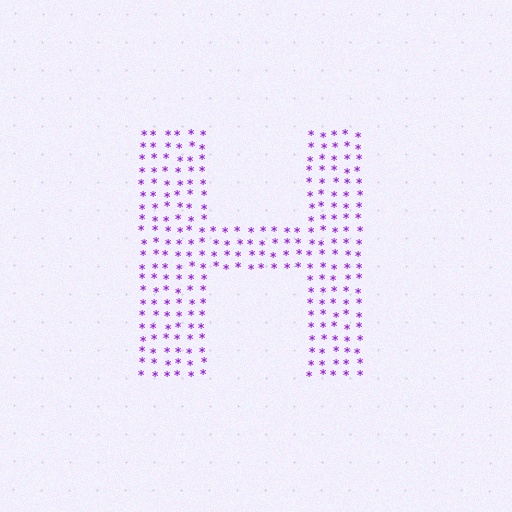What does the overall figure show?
The overall figure shows the letter H.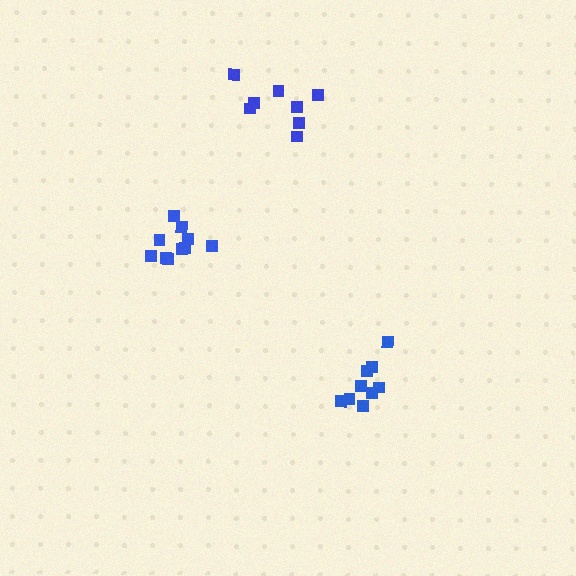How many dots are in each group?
Group 1: 9 dots, Group 2: 10 dots, Group 3: 8 dots (27 total).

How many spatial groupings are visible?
There are 3 spatial groupings.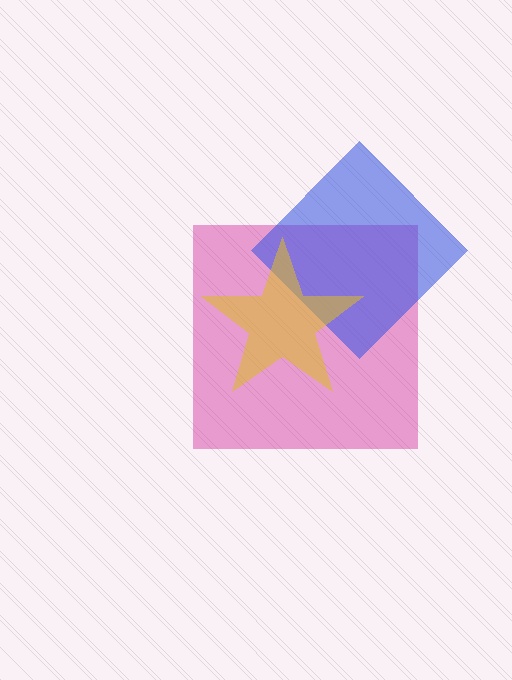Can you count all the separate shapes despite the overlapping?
Yes, there are 3 separate shapes.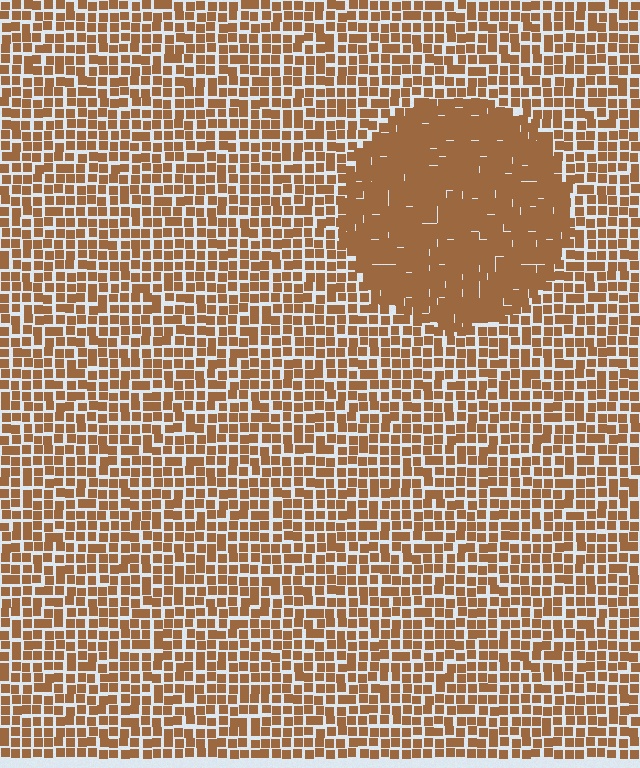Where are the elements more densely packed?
The elements are more densely packed inside the circle boundary.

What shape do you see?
I see a circle.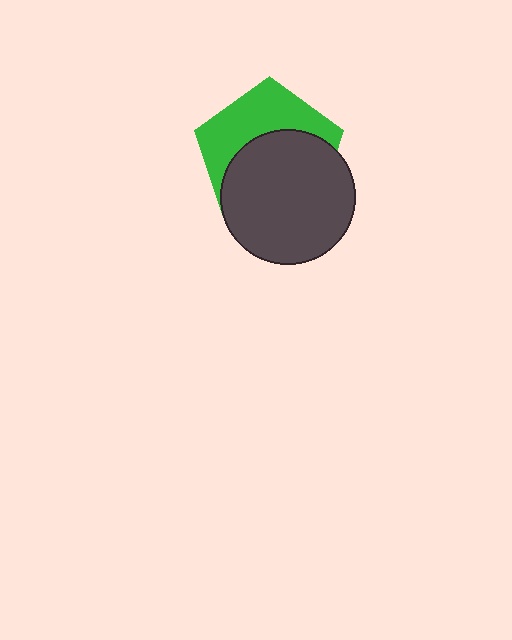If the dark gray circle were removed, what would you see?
You would see the complete green pentagon.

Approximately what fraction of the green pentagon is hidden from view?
Roughly 57% of the green pentagon is hidden behind the dark gray circle.